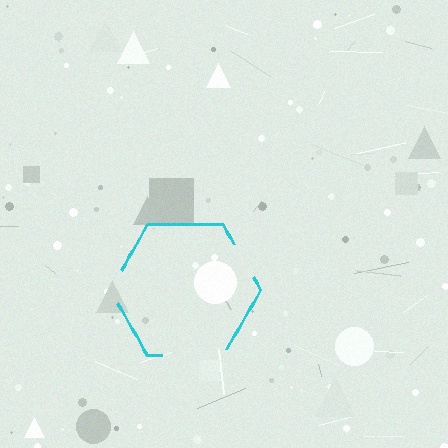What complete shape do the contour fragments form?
The contour fragments form a hexagon.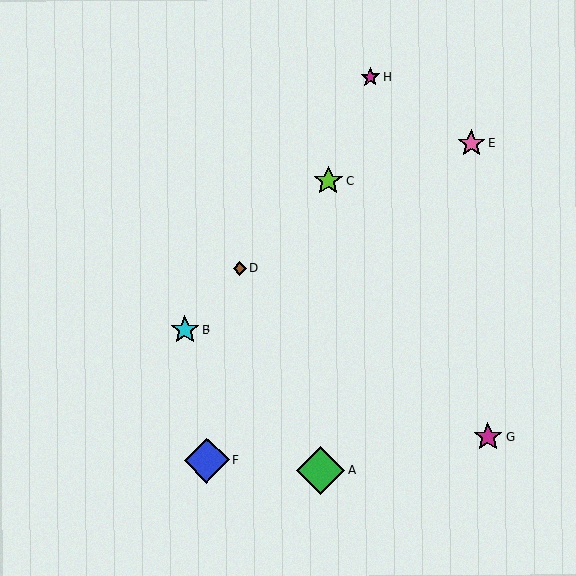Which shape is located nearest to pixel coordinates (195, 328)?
The cyan star (labeled B) at (185, 329) is nearest to that location.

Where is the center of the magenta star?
The center of the magenta star is at (488, 437).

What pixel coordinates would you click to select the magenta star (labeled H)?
Click at (370, 77) to select the magenta star H.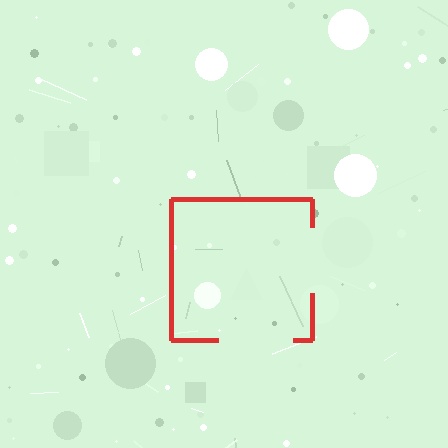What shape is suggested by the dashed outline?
The dashed outline suggests a square.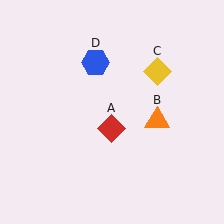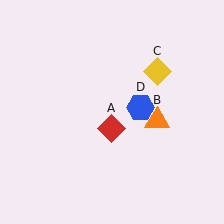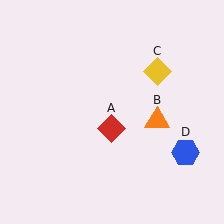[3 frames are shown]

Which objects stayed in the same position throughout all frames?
Red diamond (object A) and orange triangle (object B) and yellow diamond (object C) remained stationary.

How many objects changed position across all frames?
1 object changed position: blue hexagon (object D).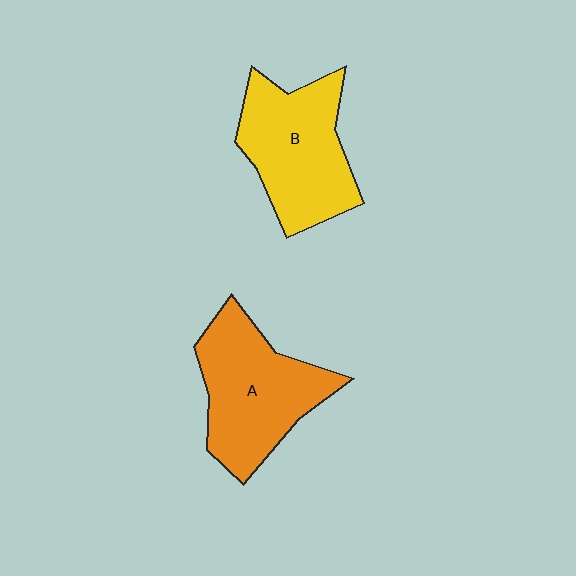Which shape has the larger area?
Shape A (orange).